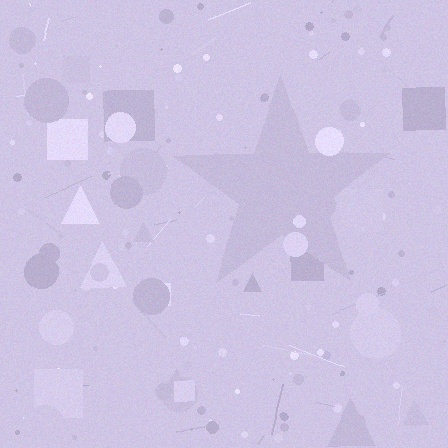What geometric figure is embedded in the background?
A star is embedded in the background.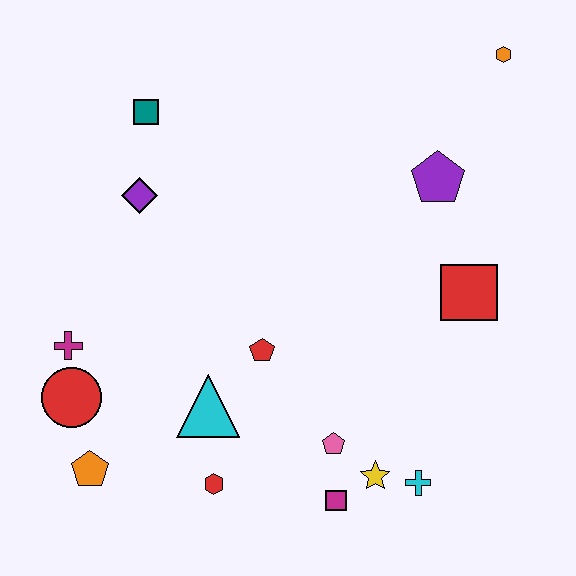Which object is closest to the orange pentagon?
The red circle is closest to the orange pentagon.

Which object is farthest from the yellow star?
The orange hexagon is farthest from the yellow star.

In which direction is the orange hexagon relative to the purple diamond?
The orange hexagon is to the right of the purple diamond.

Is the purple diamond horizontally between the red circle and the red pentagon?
Yes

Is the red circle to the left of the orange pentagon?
Yes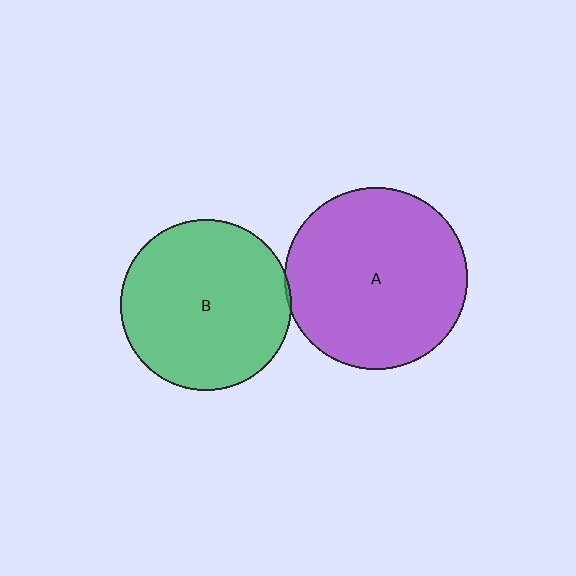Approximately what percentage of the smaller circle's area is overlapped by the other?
Approximately 5%.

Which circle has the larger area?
Circle A (purple).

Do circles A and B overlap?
Yes.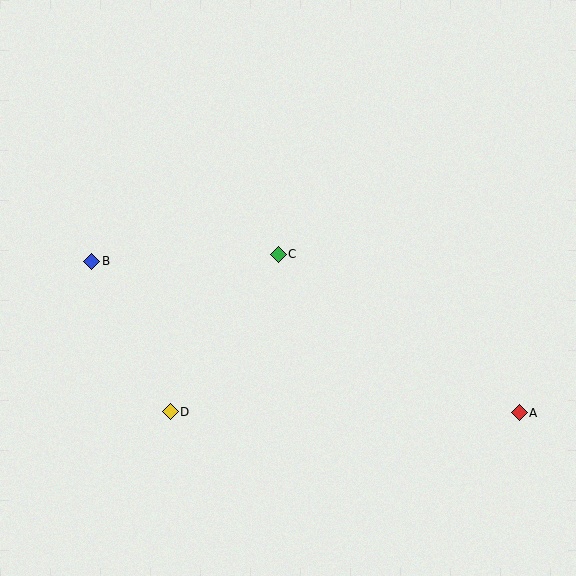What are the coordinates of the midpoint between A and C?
The midpoint between A and C is at (399, 334).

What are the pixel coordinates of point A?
Point A is at (519, 413).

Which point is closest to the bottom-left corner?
Point D is closest to the bottom-left corner.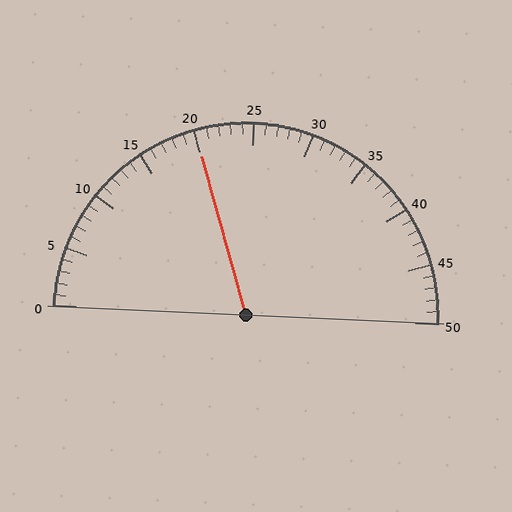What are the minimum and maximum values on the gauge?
The gauge ranges from 0 to 50.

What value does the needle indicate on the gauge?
The needle indicates approximately 20.